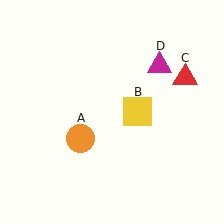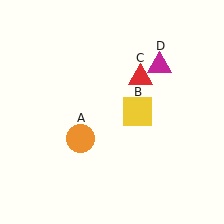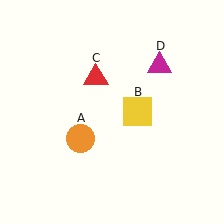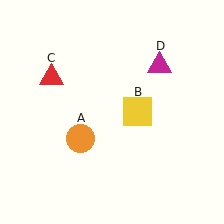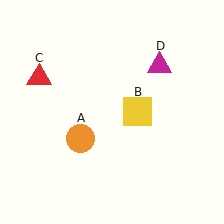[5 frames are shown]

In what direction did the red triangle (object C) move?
The red triangle (object C) moved left.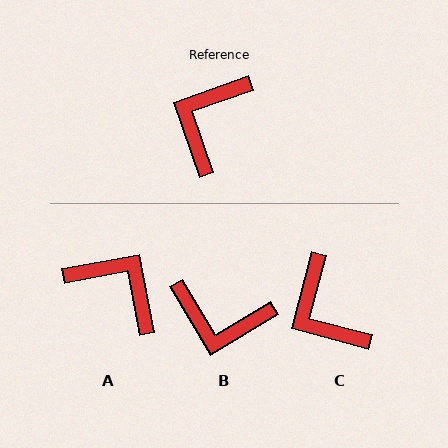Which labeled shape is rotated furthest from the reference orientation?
B, about 102 degrees away.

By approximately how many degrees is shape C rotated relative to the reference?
Approximately 56 degrees counter-clockwise.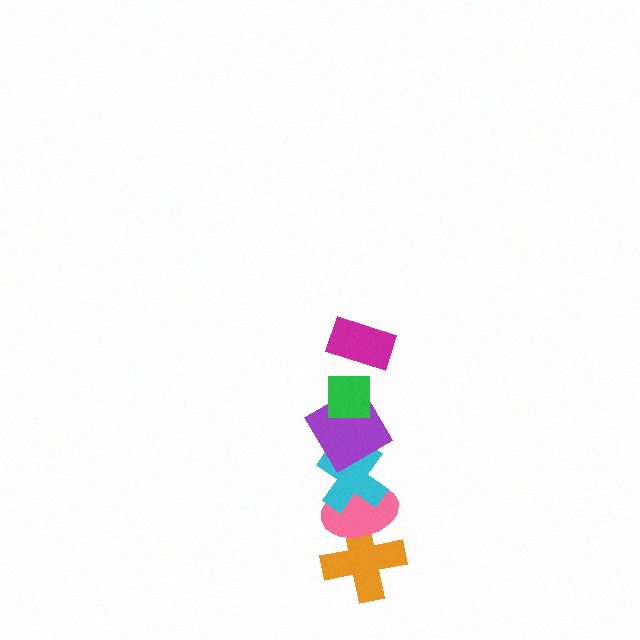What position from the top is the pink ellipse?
The pink ellipse is 5th from the top.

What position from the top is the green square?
The green square is 2nd from the top.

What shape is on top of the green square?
The magenta rectangle is on top of the green square.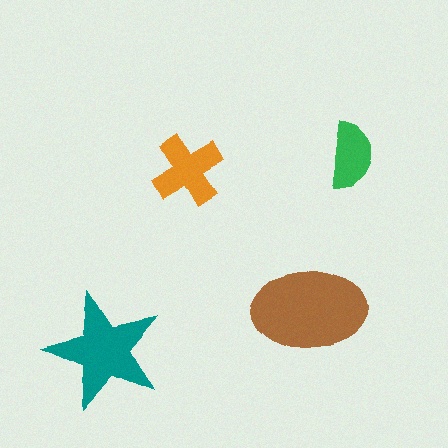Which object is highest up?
The green semicircle is topmost.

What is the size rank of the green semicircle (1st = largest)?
4th.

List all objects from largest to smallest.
The brown ellipse, the teal star, the orange cross, the green semicircle.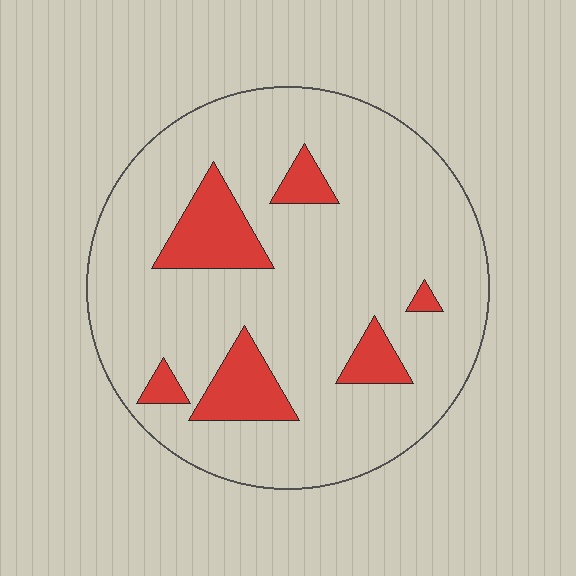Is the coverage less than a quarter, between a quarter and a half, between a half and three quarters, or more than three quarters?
Less than a quarter.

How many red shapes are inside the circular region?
6.